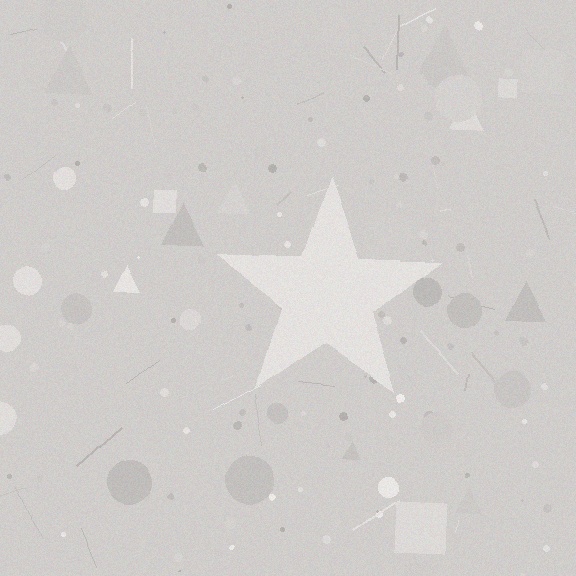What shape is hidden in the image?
A star is hidden in the image.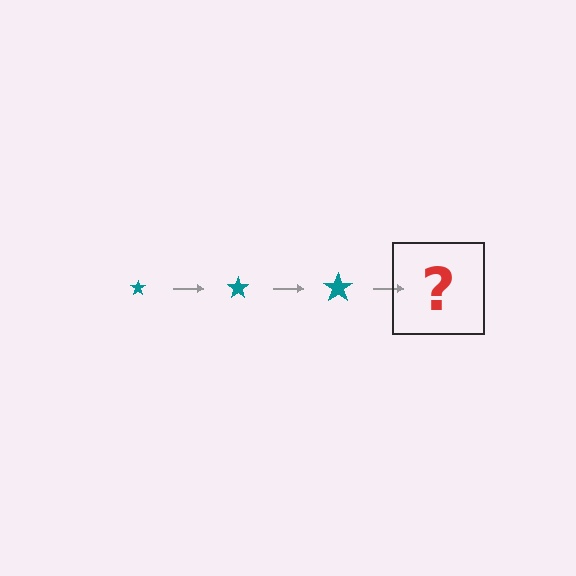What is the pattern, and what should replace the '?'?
The pattern is that the star gets progressively larger each step. The '?' should be a teal star, larger than the previous one.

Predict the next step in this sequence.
The next step is a teal star, larger than the previous one.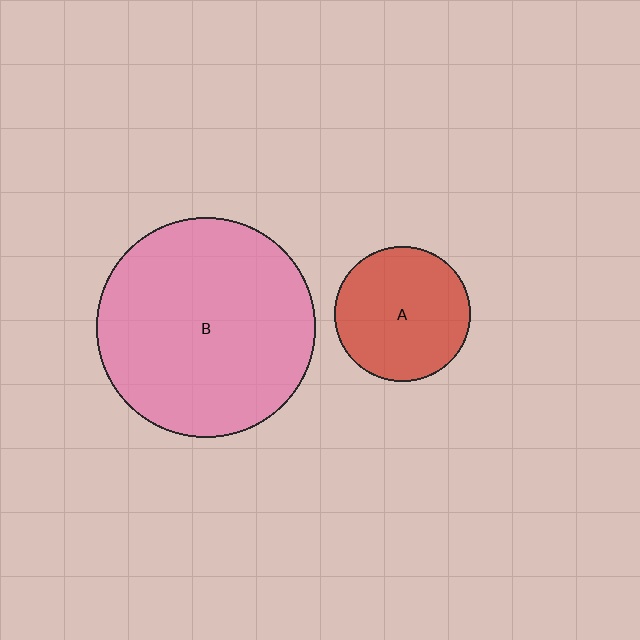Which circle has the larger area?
Circle B (pink).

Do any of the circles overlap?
No, none of the circles overlap.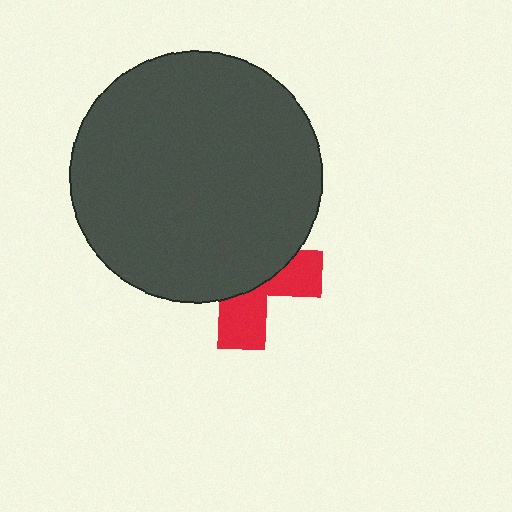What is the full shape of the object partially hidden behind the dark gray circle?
The partially hidden object is a red cross.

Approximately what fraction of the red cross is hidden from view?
Roughly 63% of the red cross is hidden behind the dark gray circle.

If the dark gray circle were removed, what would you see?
You would see the complete red cross.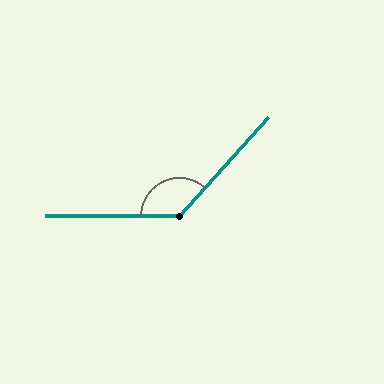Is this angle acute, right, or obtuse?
It is obtuse.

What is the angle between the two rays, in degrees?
Approximately 132 degrees.